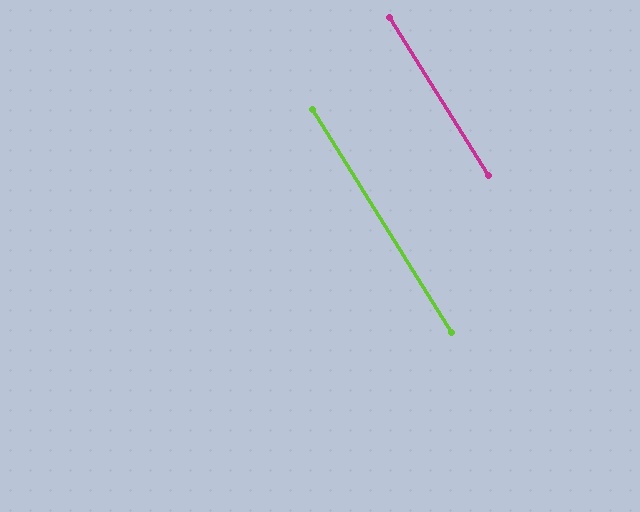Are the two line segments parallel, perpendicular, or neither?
Parallel — their directions differ by only 0.3°.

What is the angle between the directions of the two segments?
Approximately 0 degrees.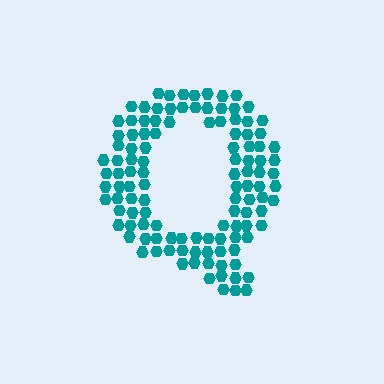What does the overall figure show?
The overall figure shows the letter Q.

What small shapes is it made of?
It is made of small hexagons.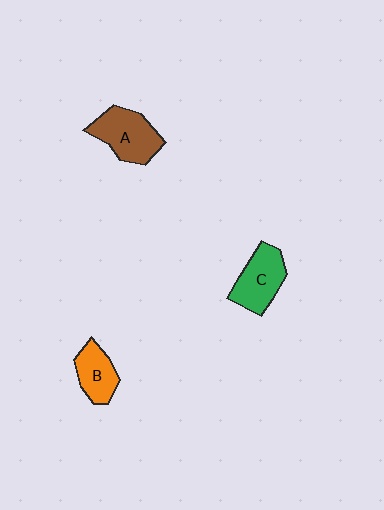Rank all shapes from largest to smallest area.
From largest to smallest: A (brown), C (green), B (orange).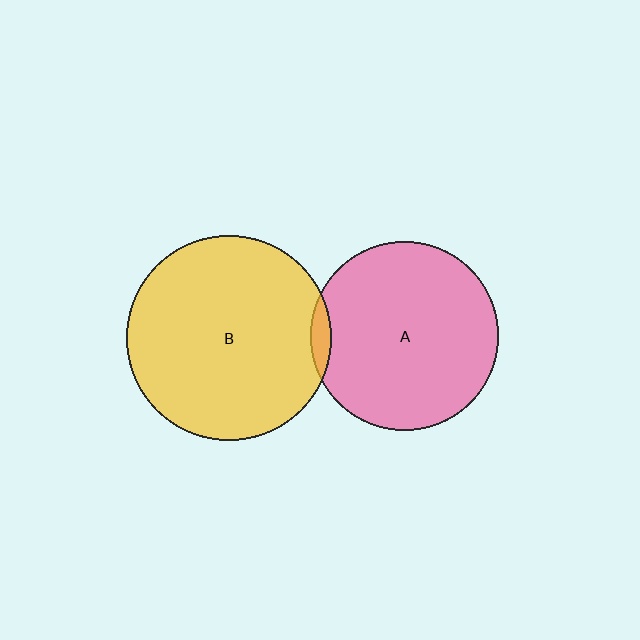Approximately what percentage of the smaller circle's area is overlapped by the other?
Approximately 5%.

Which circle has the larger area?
Circle B (yellow).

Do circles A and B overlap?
Yes.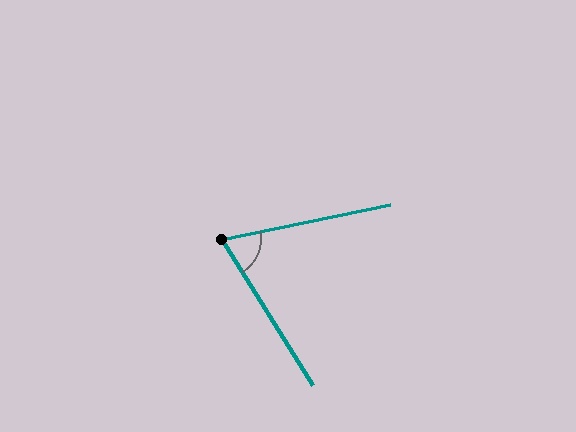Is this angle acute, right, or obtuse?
It is acute.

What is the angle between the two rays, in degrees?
Approximately 70 degrees.